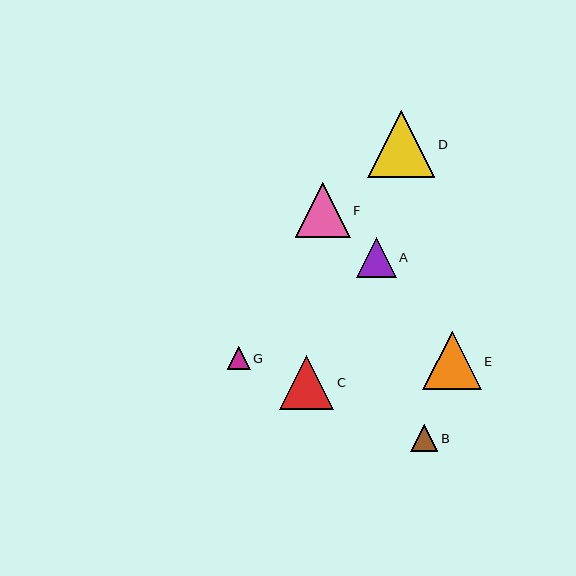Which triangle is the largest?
Triangle D is the largest with a size of approximately 67 pixels.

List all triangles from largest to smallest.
From largest to smallest: D, E, F, C, A, B, G.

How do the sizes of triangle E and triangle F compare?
Triangle E and triangle F are approximately the same size.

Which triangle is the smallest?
Triangle G is the smallest with a size of approximately 23 pixels.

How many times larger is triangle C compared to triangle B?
Triangle C is approximately 2.0 times the size of triangle B.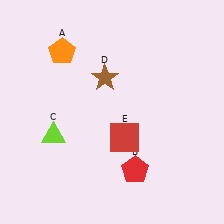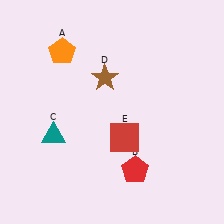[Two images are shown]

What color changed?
The triangle (C) changed from lime in Image 1 to teal in Image 2.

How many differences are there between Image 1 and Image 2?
There is 1 difference between the two images.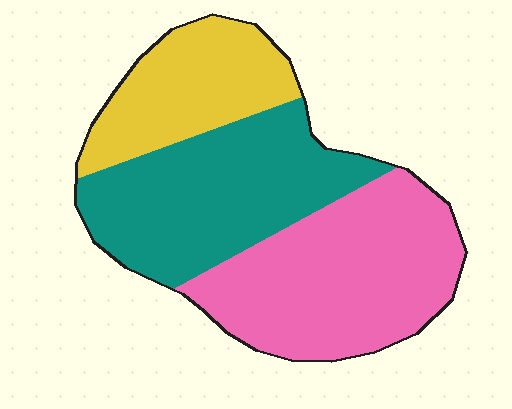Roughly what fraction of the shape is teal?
Teal covers roughly 35% of the shape.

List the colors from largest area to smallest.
From largest to smallest: pink, teal, yellow.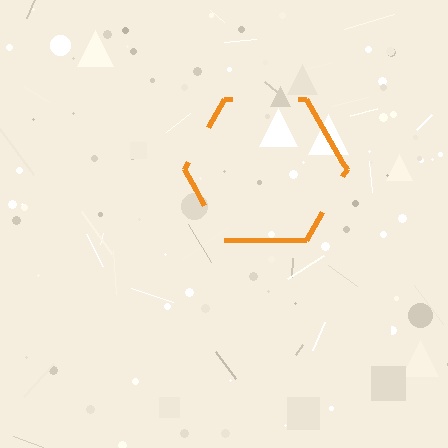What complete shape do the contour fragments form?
The contour fragments form a hexagon.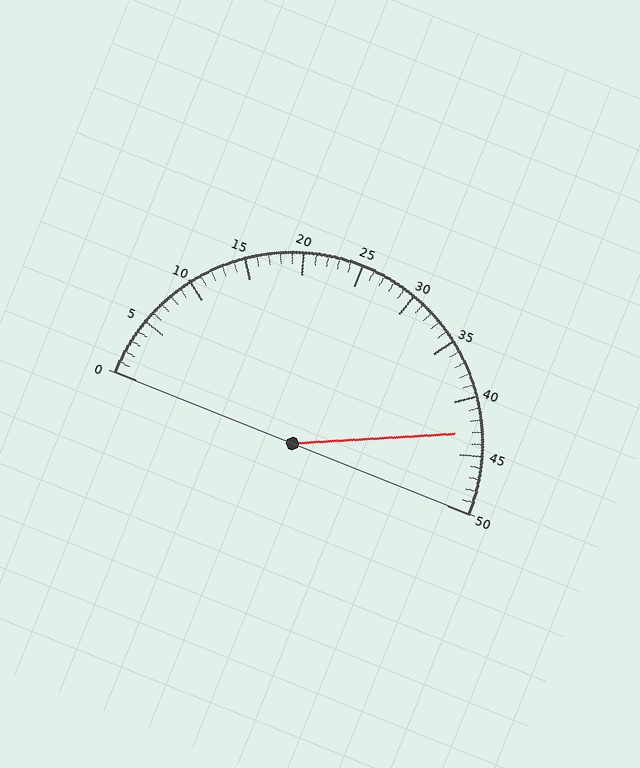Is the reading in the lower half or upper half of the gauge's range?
The reading is in the upper half of the range (0 to 50).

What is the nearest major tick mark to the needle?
The nearest major tick mark is 45.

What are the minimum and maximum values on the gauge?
The gauge ranges from 0 to 50.